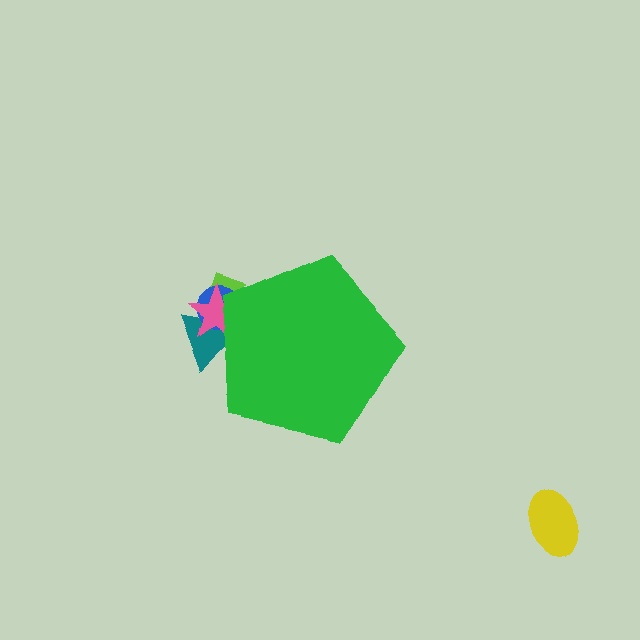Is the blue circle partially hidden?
Yes, the blue circle is partially hidden behind the green pentagon.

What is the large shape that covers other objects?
A green pentagon.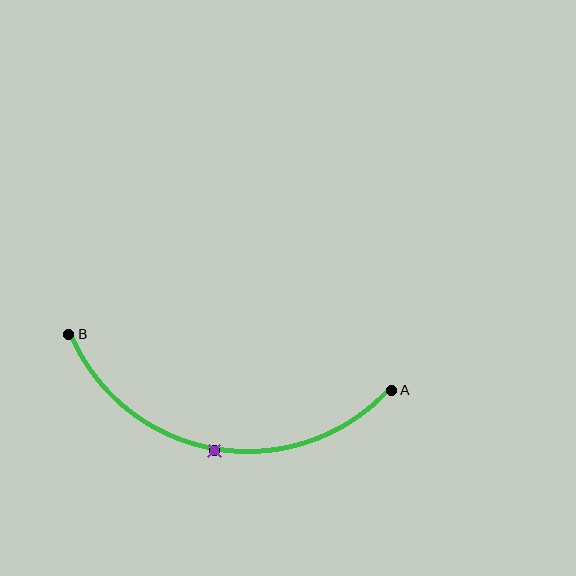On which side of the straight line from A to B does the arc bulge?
The arc bulges below the straight line connecting A and B.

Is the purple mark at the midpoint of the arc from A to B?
Yes. The purple mark lies on the arc at equal arc-length from both A and B — it is the arc midpoint.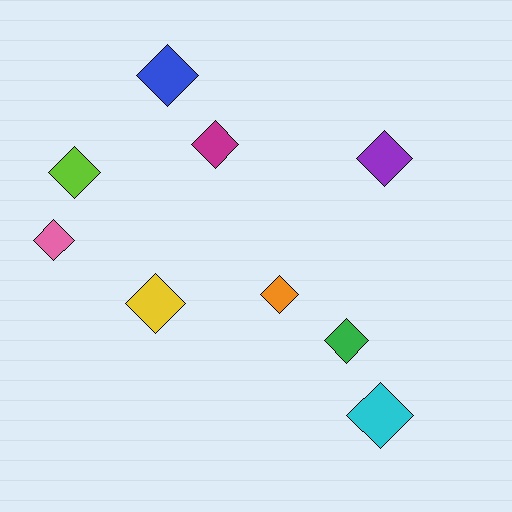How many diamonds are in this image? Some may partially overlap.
There are 9 diamonds.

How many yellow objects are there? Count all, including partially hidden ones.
There is 1 yellow object.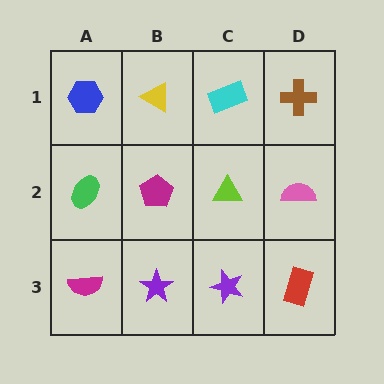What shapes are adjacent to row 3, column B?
A magenta pentagon (row 2, column B), a magenta semicircle (row 3, column A), a purple star (row 3, column C).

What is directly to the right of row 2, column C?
A pink semicircle.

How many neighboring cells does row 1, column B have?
3.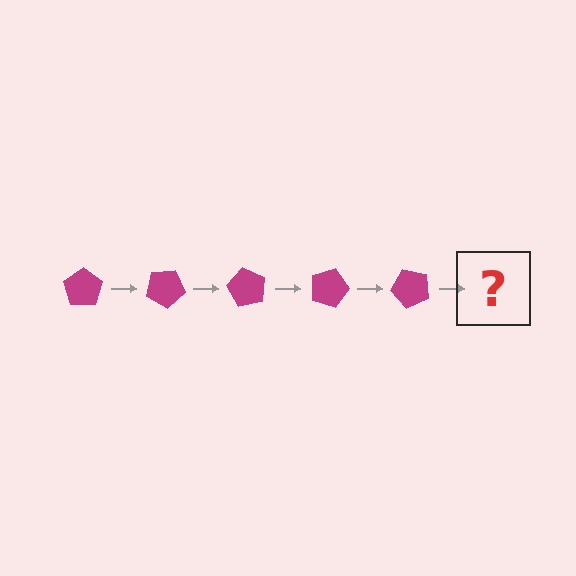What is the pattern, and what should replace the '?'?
The pattern is that the pentagon rotates 30 degrees each step. The '?' should be a magenta pentagon rotated 150 degrees.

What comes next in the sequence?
The next element should be a magenta pentagon rotated 150 degrees.